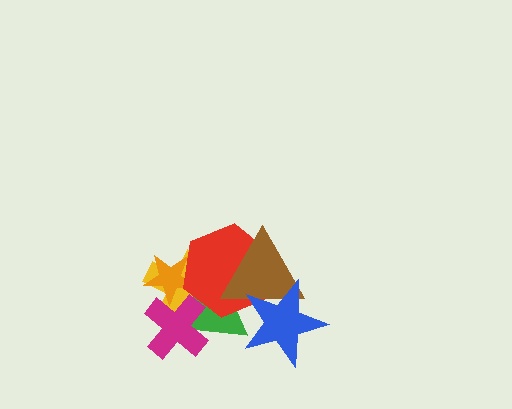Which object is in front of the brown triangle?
The blue star is in front of the brown triangle.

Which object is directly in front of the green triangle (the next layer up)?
The magenta cross is directly in front of the green triangle.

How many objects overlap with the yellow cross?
4 objects overlap with the yellow cross.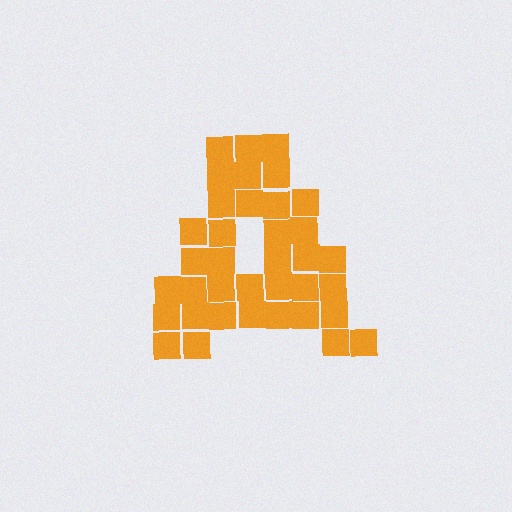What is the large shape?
The large shape is the letter A.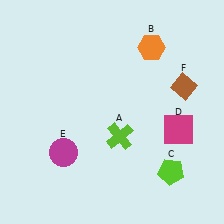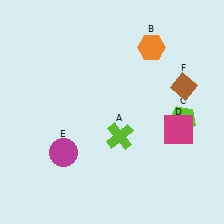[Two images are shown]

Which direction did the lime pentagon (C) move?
The lime pentagon (C) moved up.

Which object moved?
The lime pentagon (C) moved up.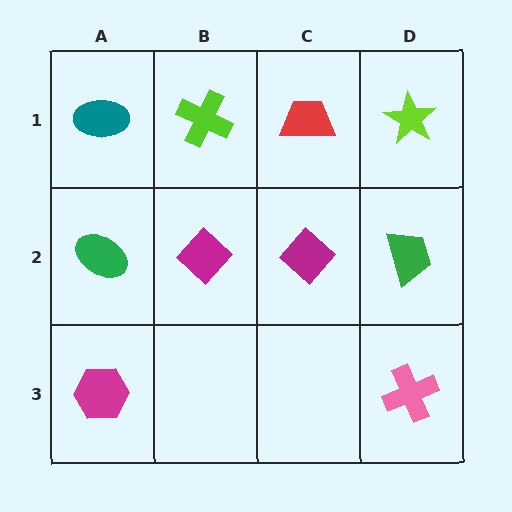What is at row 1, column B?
A lime cross.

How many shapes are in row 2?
4 shapes.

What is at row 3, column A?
A magenta hexagon.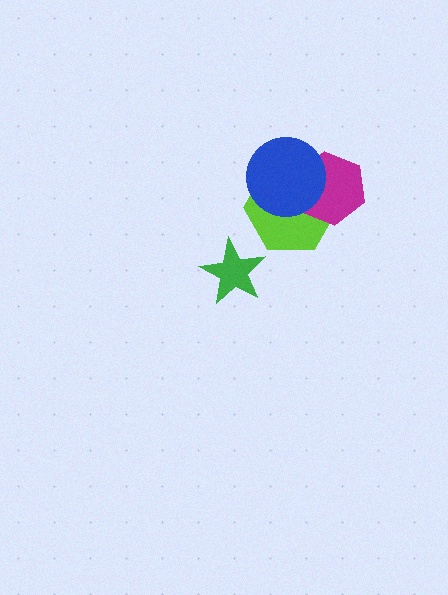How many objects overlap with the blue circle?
2 objects overlap with the blue circle.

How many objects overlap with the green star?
0 objects overlap with the green star.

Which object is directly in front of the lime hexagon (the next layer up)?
The magenta hexagon is directly in front of the lime hexagon.